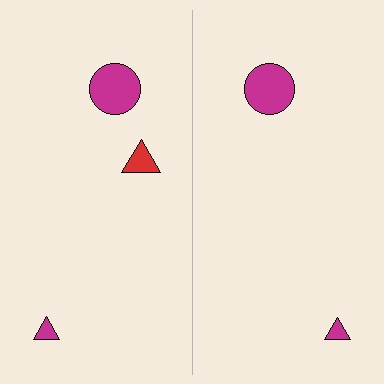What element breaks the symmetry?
A red triangle is missing from the right side.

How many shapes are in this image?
There are 5 shapes in this image.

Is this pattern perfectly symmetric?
No, the pattern is not perfectly symmetric. A red triangle is missing from the right side.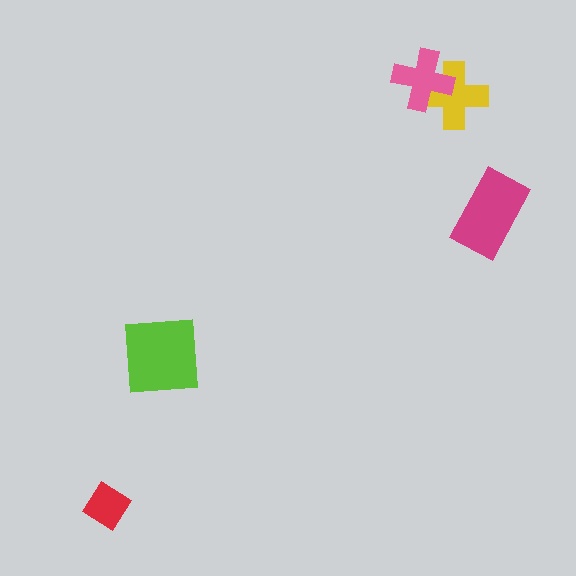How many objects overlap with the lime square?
0 objects overlap with the lime square.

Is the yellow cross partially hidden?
Yes, it is partially covered by another shape.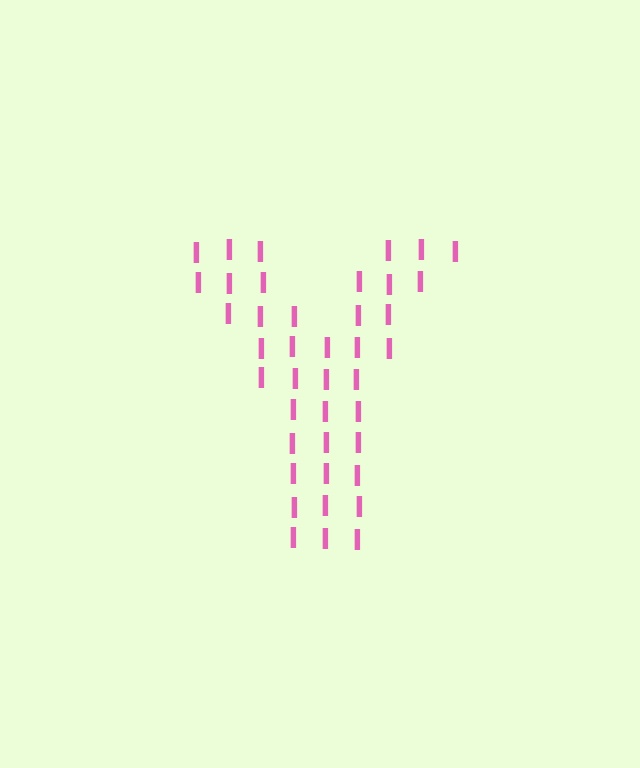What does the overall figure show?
The overall figure shows the letter Y.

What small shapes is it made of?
It is made of small letter I's.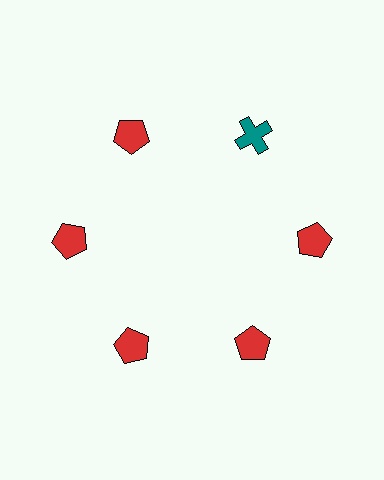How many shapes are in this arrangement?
There are 6 shapes arranged in a ring pattern.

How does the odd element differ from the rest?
It differs in both color (teal instead of red) and shape (cross instead of pentagon).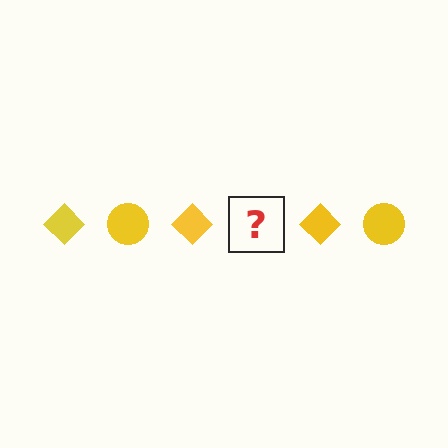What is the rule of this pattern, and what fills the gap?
The rule is that the pattern cycles through diamond, circle shapes in yellow. The gap should be filled with a yellow circle.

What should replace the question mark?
The question mark should be replaced with a yellow circle.